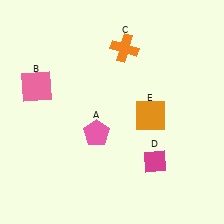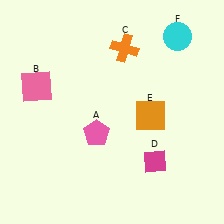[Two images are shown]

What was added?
A cyan circle (F) was added in Image 2.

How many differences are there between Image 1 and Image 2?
There is 1 difference between the two images.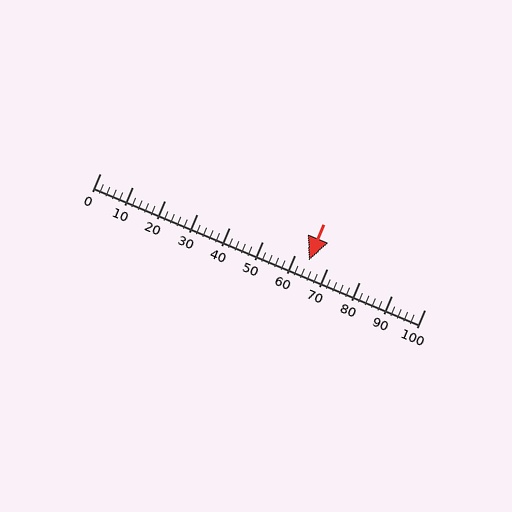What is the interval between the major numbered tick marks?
The major tick marks are spaced 10 units apart.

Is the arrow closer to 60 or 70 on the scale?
The arrow is closer to 60.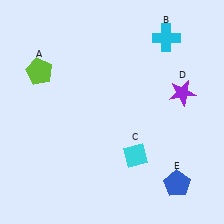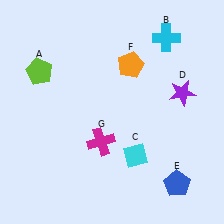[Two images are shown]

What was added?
An orange pentagon (F), a magenta cross (G) were added in Image 2.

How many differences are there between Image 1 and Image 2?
There are 2 differences between the two images.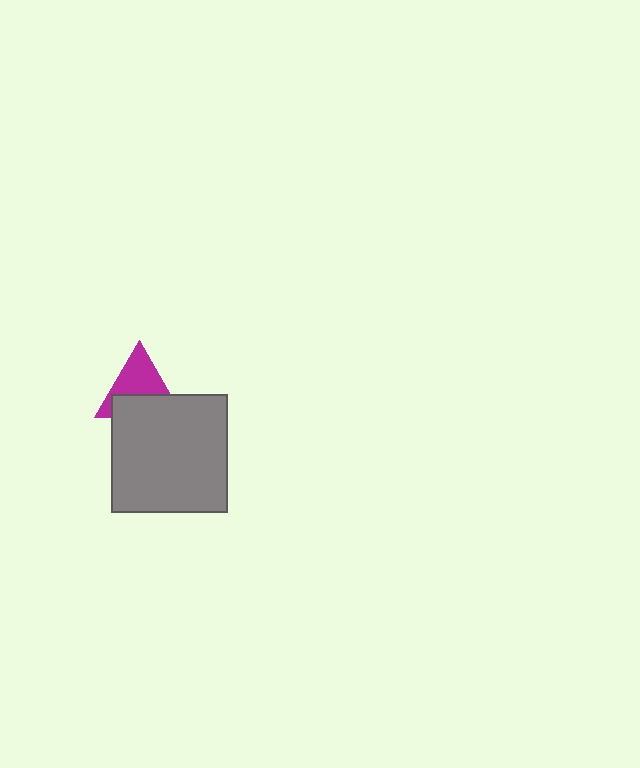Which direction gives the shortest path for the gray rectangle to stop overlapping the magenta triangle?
Moving down gives the shortest separation.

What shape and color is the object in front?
The object in front is a gray rectangle.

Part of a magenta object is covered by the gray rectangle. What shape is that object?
It is a triangle.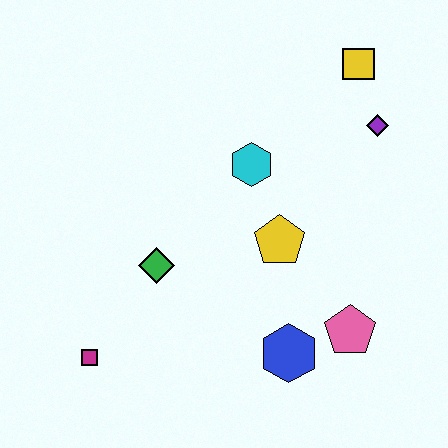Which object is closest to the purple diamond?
The yellow square is closest to the purple diamond.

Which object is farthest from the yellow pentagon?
The magenta square is farthest from the yellow pentagon.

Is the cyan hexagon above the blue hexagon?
Yes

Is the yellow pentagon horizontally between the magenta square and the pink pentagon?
Yes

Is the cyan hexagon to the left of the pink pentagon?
Yes